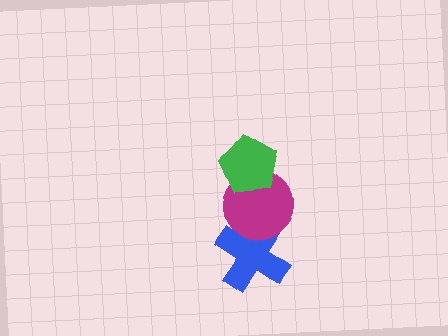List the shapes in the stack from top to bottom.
From top to bottom: the green pentagon, the magenta circle, the blue cross.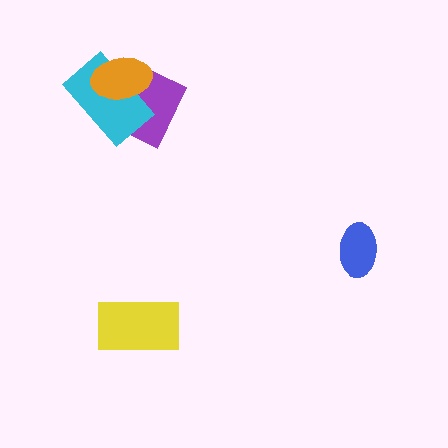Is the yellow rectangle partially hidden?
No, no other shape covers it.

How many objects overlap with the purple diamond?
2 objects overlap with the purple diamond.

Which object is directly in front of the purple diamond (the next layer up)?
The cyan rectangle is directly in front of the purple diamond.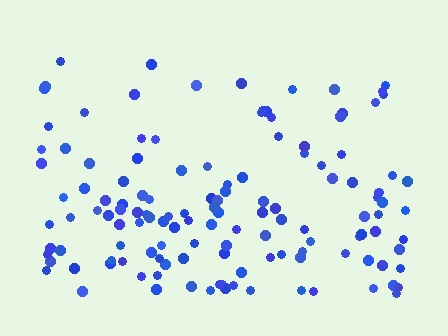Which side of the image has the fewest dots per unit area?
The top.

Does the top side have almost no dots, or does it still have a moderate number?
Still a moderate number, just noticeably fewer than the bottom.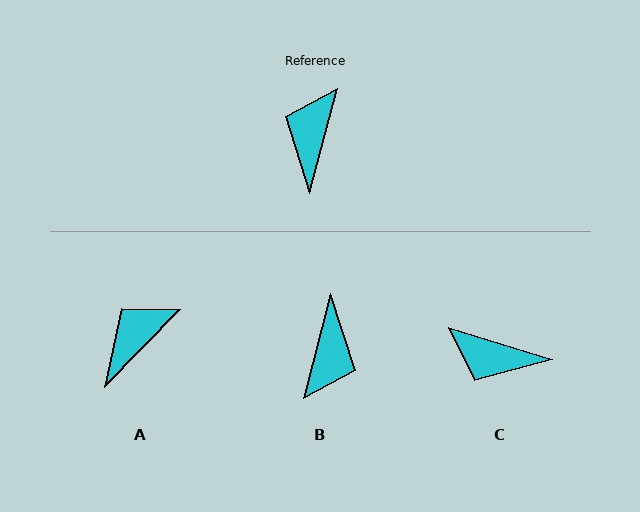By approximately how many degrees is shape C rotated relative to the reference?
Approximately 88 degrees counter-clockwise.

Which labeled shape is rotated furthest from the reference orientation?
B, about 179 degrees away.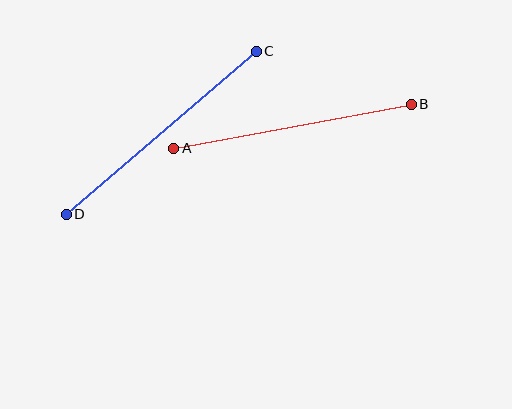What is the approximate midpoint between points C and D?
The midpoint is at approximately (161, 133) pixels.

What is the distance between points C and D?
The distance is approximately 250 pixels.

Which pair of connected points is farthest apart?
Points C and D are farthest apart.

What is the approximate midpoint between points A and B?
The midpoint is at approximately (292, 126) pixels.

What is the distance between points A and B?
The distance is approximately 242 pixels.